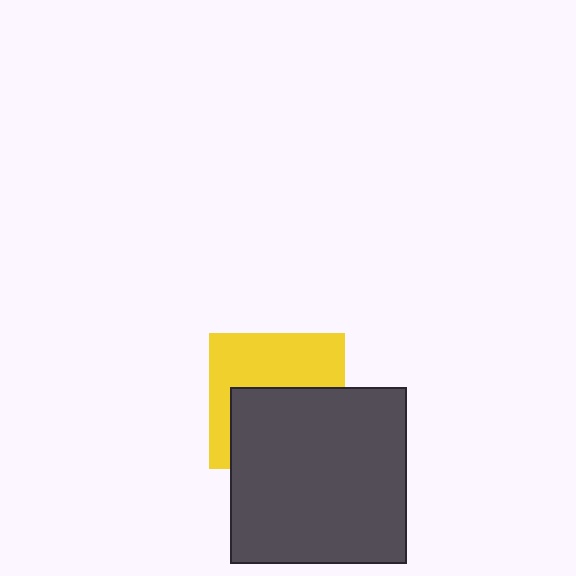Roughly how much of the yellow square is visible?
About half of it is visible (roughly 49%).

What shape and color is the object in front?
The object in front is a dark gray square.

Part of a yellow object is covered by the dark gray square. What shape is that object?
It is a square.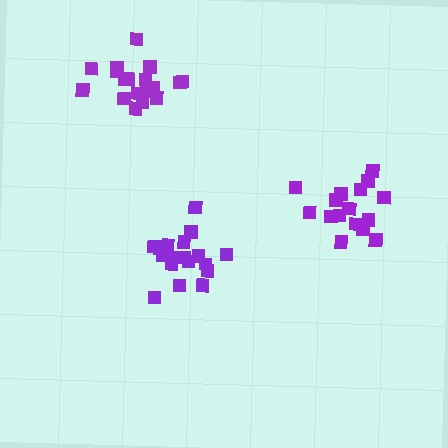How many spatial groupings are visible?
There are 3 spatial groupings.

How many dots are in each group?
Group 1: 19 dots, Group 2: 16 dots, Group 3: 18 dots (53 total).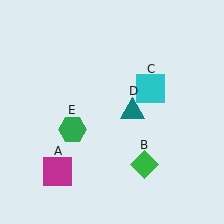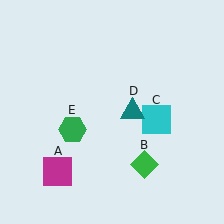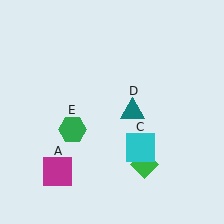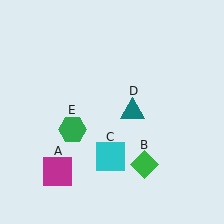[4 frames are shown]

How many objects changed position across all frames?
1 object changed position: cyan square (object C).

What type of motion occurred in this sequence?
The cyan square (object C) rotated clockwise around the center of the scene.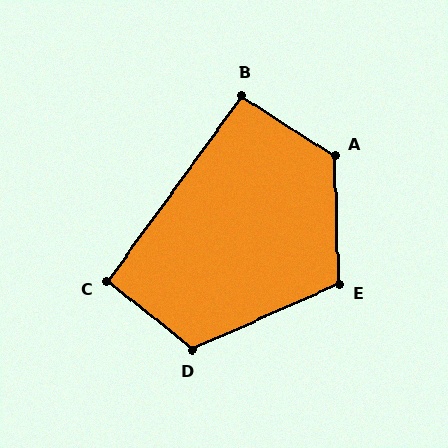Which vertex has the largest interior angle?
A, at approximately 125 degrees.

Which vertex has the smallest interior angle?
B, at approximately 93 degrees.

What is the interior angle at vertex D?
Approximately 117 degrees (obtuse).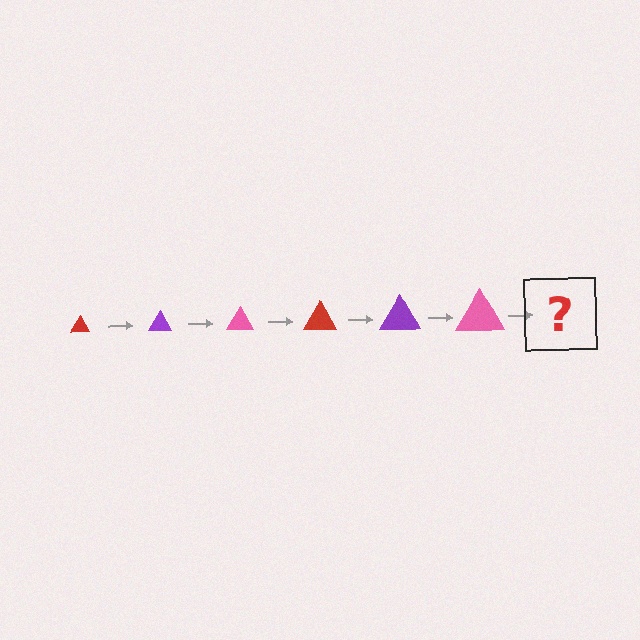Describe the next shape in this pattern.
It should be a red triangle, larger than the previous one.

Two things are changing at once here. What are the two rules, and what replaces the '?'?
The two rules are that the triangle grows larger each step and the color cycles through red, purple, and pink. The '?' should be a red triangle, larger than the previous one.